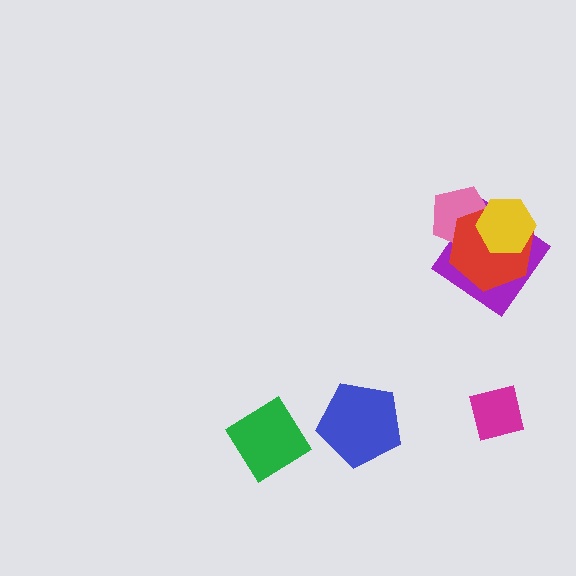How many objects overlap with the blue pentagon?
0 objects overlap with the blue pentagon.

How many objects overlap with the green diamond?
0 objects overlap with the green diamond.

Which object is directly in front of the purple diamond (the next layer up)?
The pink pentagon is directly in front of the purple diamond.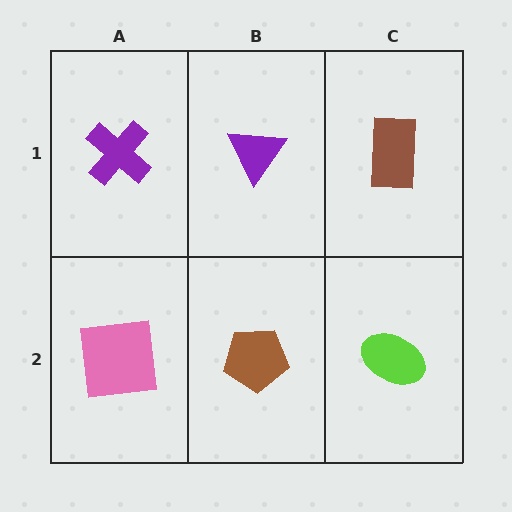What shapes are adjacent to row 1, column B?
A brown pentagon (row 2, column B), a purple cross (row 1, column A), a brown rectangle (row 1, column C).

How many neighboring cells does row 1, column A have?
2.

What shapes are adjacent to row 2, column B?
A purple triangle (row 1, column B), a pink square (row 2, column A), a lime ellipse (row 2, column C).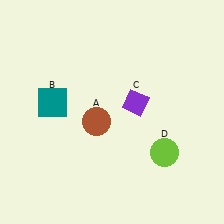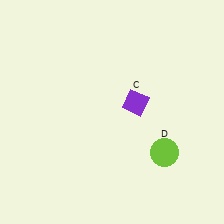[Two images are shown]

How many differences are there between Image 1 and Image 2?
There are 2 differences between the two images.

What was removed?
The brown circle (A), the teal square (B) were removed in Image 2.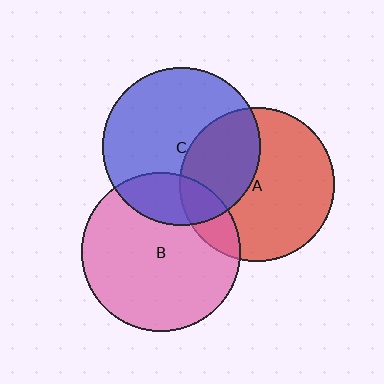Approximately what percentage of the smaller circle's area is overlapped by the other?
Approximately 20%.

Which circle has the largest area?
Circle B (pink).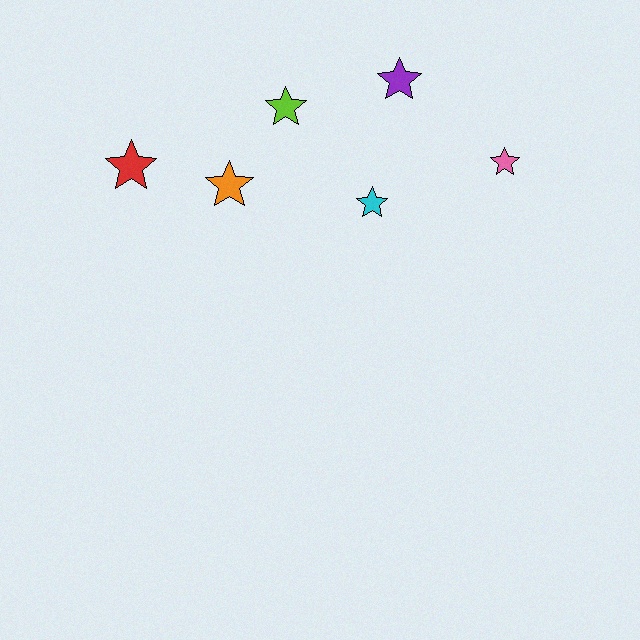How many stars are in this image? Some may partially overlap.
There are 6 stars.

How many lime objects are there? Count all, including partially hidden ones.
There is 1 lime object.